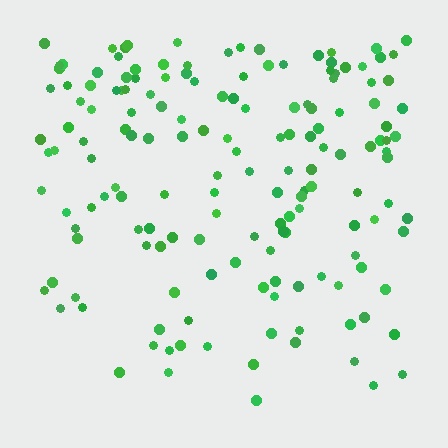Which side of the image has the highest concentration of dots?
The top.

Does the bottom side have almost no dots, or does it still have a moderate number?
Still a moderate number, just noticeably fewer than the top.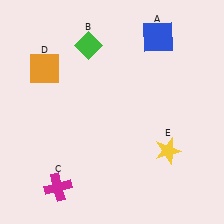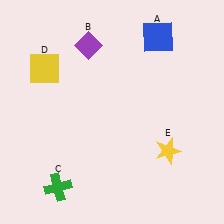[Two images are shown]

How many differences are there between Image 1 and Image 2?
There are 3 differences between the two images.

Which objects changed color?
B changed from green to purple. C changed from magenta to green. D changed from orange to yellow.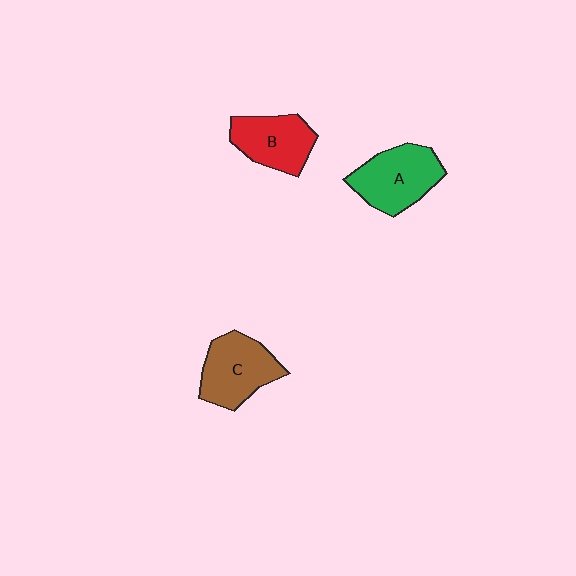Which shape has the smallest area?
Shape B (red).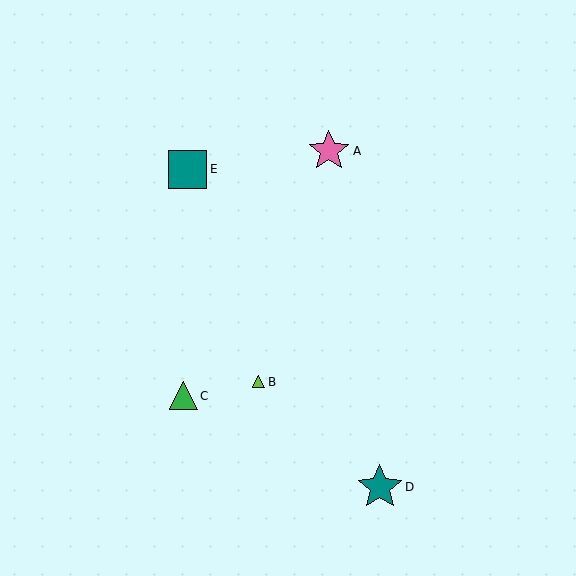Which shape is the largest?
The teal star (labeled D) is the largest.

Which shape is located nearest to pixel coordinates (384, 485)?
The teal star (labeled D) at (380, 487) is nearest to that location.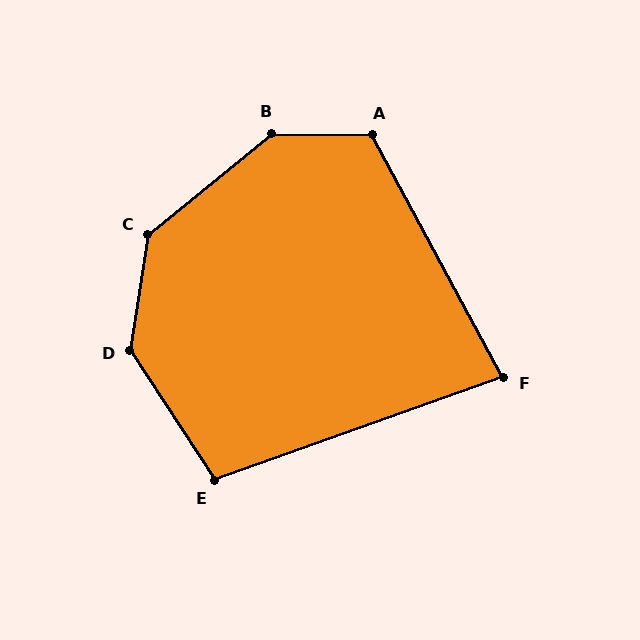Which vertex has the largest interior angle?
B, at approximately 140 degrees.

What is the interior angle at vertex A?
Approximately 119 degrees (obtuse).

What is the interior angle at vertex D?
Approximately 138 degrees (obtuse).